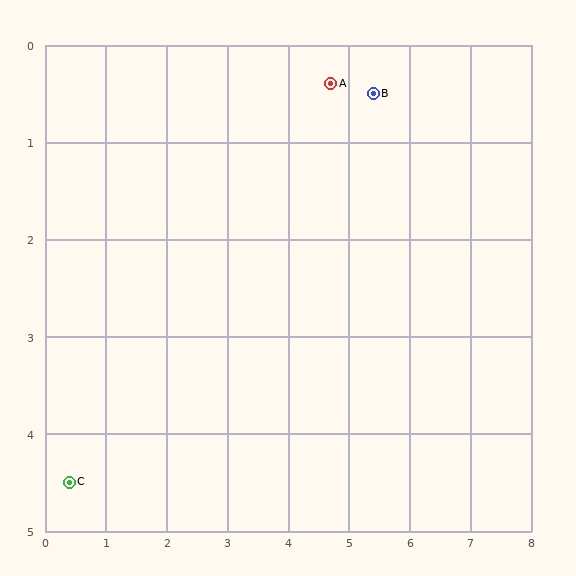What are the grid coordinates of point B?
Point B is at approximately (5.4, 0.5).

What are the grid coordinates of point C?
Point C is at approximately (0.4, 4.5).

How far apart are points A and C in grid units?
Points A and C are about 5.9 grid units apart.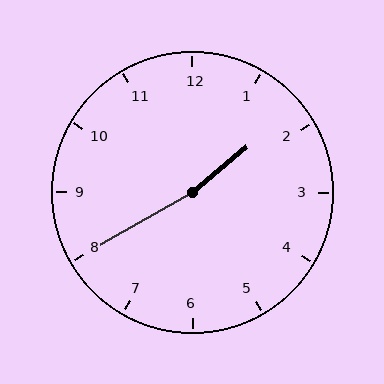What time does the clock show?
1:40.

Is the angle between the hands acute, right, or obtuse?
It is obtuse.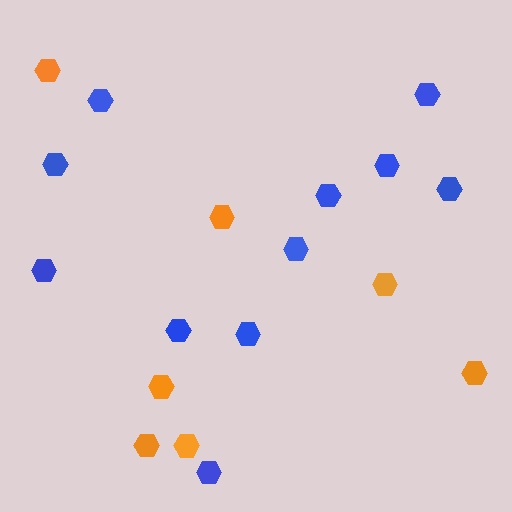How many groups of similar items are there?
There are 2 groups: one group of blue hexagons (11) and one group of orange hexagons (7).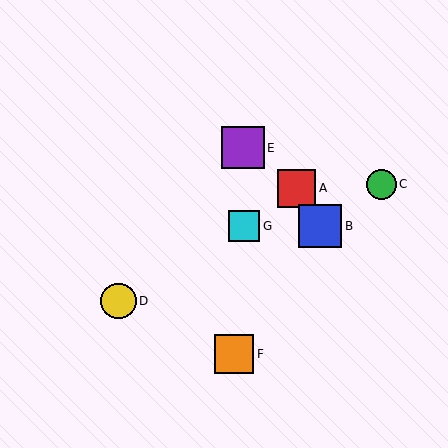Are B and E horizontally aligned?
No, B is at y≈226 and E is at y≈148.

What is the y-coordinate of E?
Object E is at y≈148.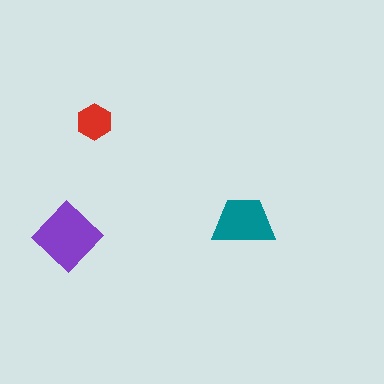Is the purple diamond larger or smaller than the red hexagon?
Larger.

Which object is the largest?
The purple diamond.